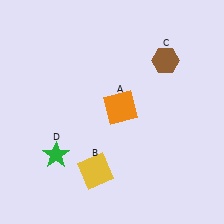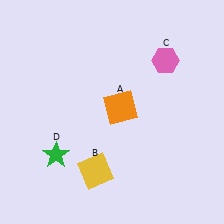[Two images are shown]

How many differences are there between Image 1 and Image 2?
There is 1 difference between the two images.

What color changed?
The hexagon (C) changed from brown in Image 1 to pink in Image 2.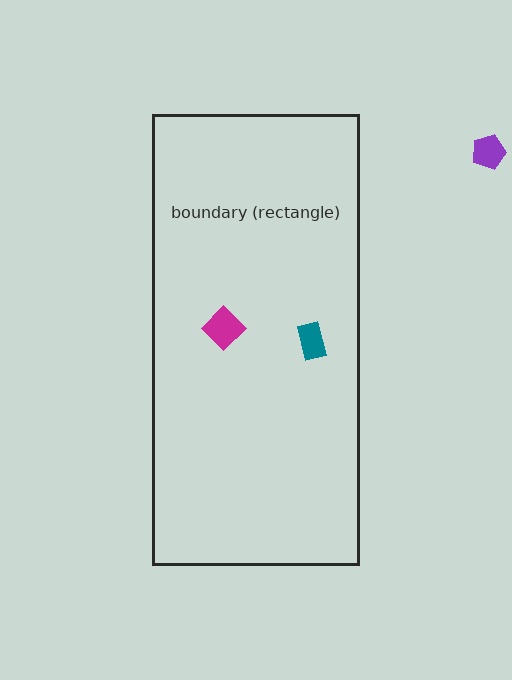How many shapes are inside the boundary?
2 inside, 1 outside.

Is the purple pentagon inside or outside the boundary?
Outside.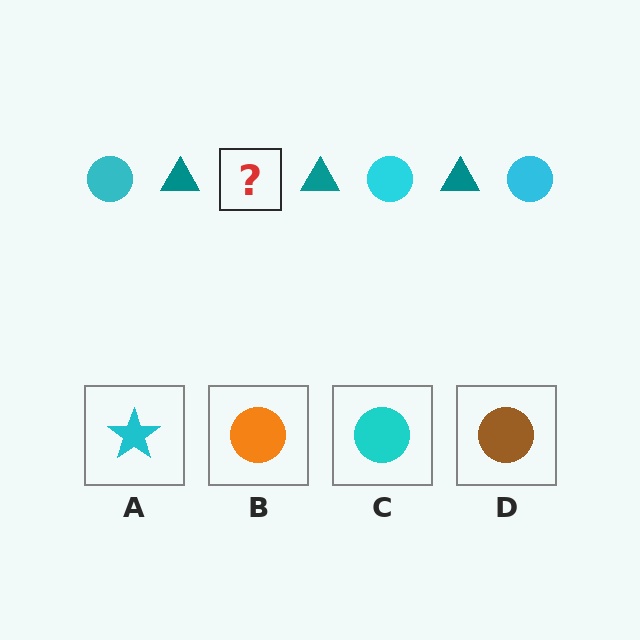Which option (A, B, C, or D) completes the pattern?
C.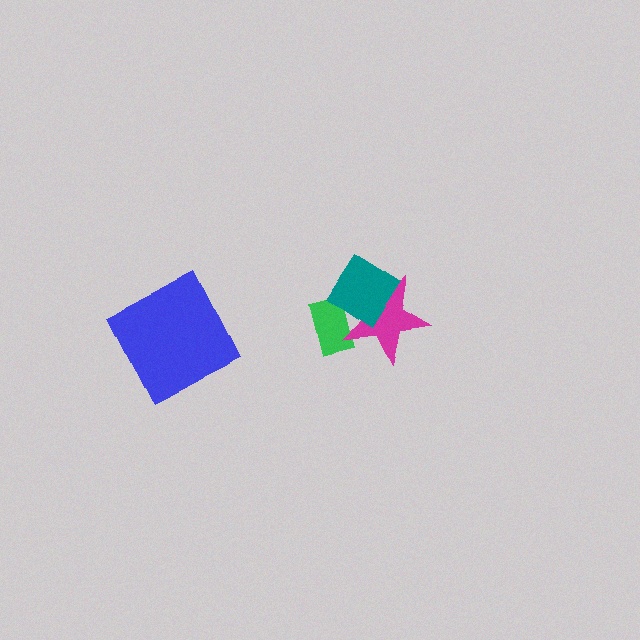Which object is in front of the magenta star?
The teal diamond is in front of the magenta star.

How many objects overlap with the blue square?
0 objects overlap with the blue square.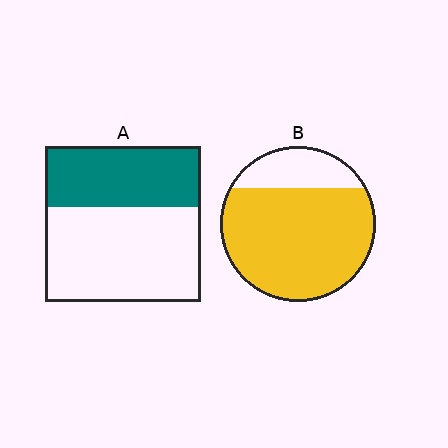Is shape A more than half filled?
No.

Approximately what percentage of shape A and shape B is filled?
A is approximately 40% and B is approximately 80%.